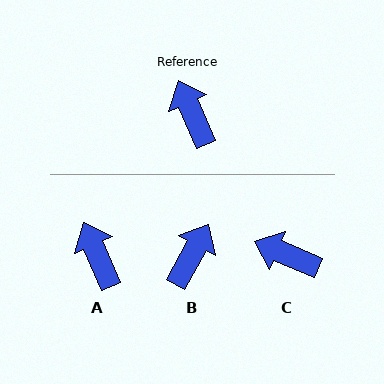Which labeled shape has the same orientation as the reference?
A.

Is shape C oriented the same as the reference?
No, it is off by about 44 degrees.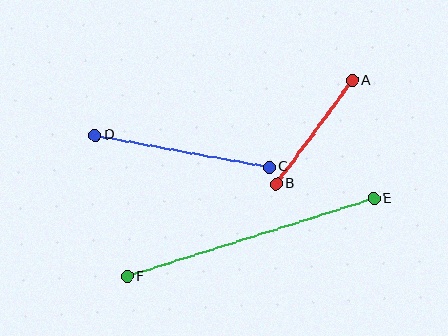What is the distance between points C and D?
The distance is approximately 177 pixels.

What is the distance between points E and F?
The distance is approximately 259 pixels.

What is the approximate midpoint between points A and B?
The midpoint is at approximately (314, 132) pixels.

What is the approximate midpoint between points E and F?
The midpoint is at approximately (250, 238) pixels.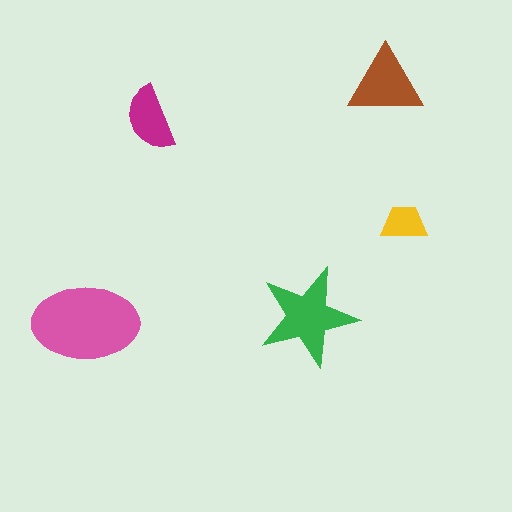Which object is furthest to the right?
The yellow trapezoid is rightmost.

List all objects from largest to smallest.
The pink ellipse, the green star, the brown triangle, the magenta semicircle, the yellow trapezoid.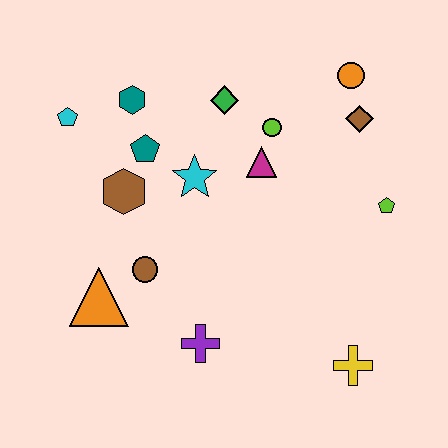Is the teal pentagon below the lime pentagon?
No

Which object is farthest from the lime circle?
The yellow cross is farthest from the lime circle.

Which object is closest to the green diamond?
The lime circle is closest to the green diamond.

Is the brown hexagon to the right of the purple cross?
No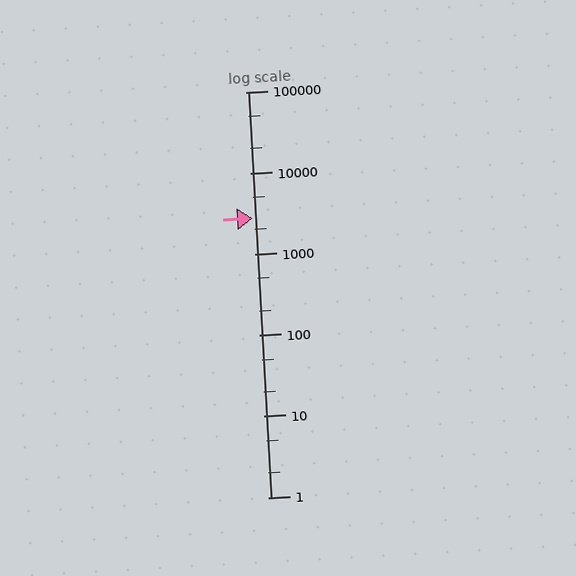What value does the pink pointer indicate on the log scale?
The pointer indicates approximately 2800.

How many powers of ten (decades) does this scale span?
The scale spans 5 decades, from 1 to 100000.